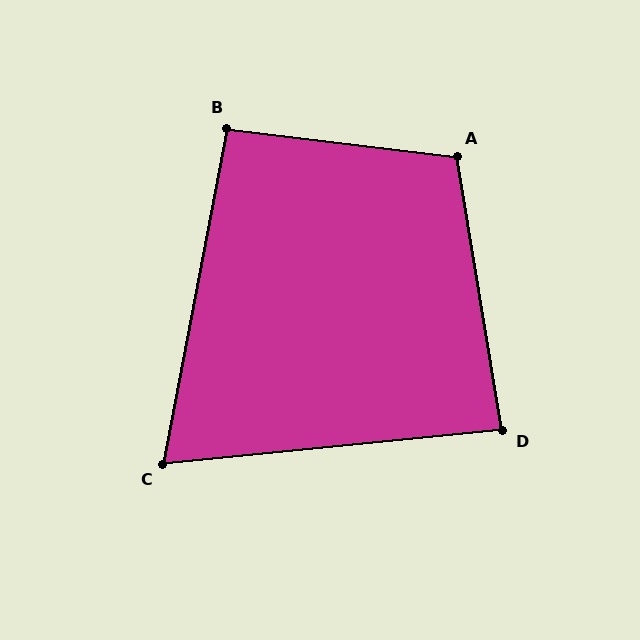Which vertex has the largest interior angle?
A, at approximately 106 degrees.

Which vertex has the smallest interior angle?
C, at approximately 74 degrees.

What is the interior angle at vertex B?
Approximately 94 degrees (approximately right).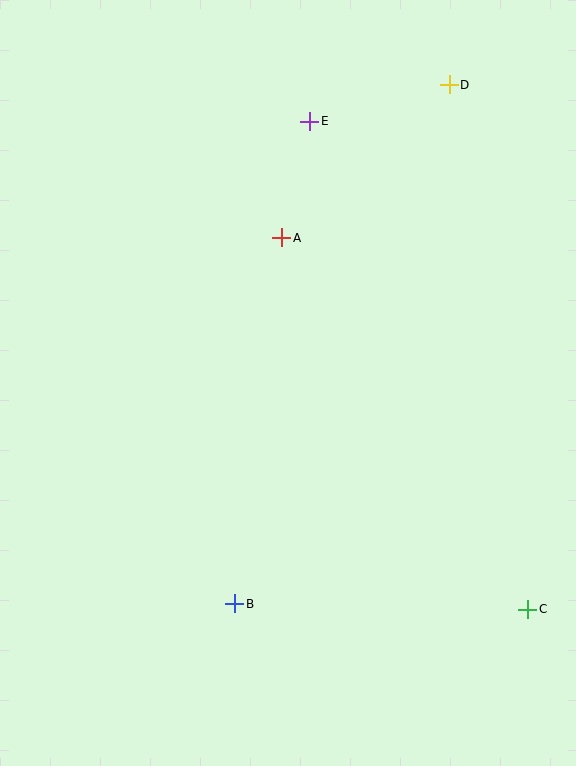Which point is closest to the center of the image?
Point A at (282, 238) is closest to the center.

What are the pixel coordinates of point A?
Point A is at (282, 238).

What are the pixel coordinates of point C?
Point C is at (528, 609).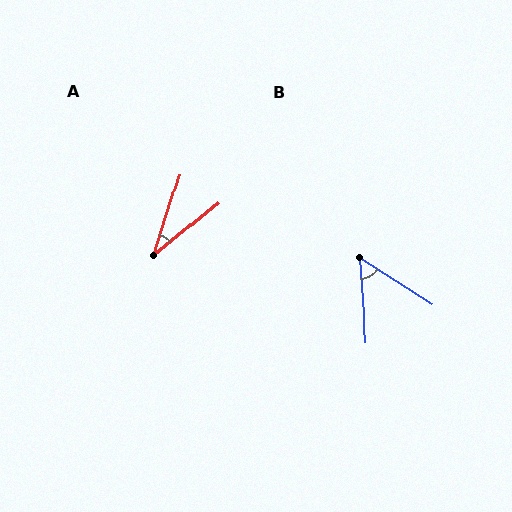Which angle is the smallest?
A, at approximately 33 degrees.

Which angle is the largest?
B, at approximately 53 degrees.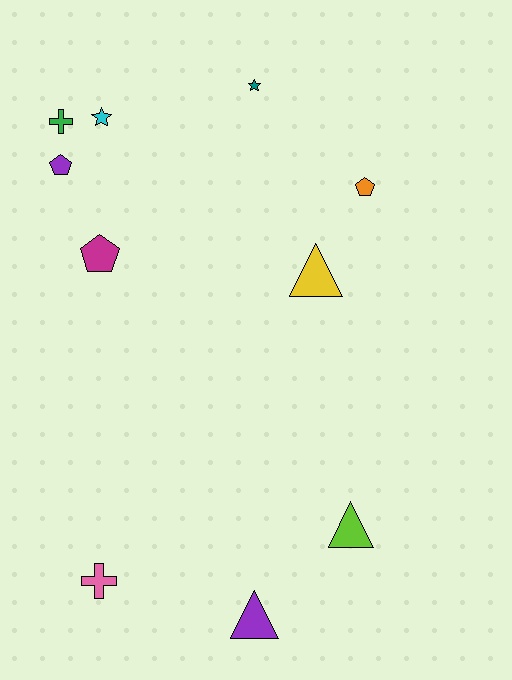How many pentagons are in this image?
There are 3 pentagons.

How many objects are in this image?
There are 10 objects.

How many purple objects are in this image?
There are 2 purple objects.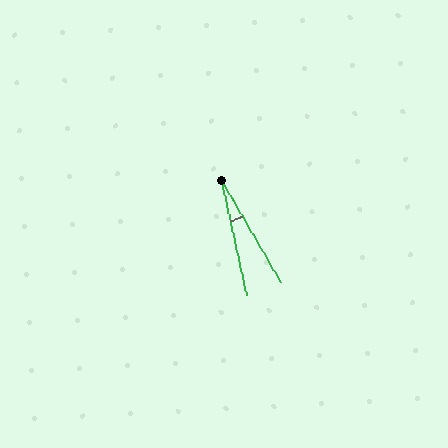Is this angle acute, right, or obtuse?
It is acute.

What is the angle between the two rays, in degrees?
Approximately 18 degrees.